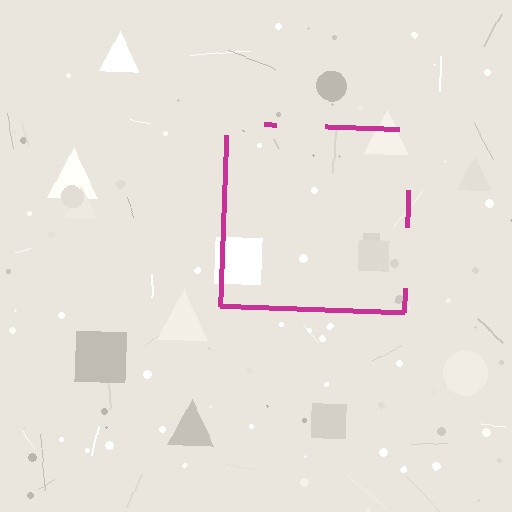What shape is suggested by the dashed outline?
The dashed outline suggests a square.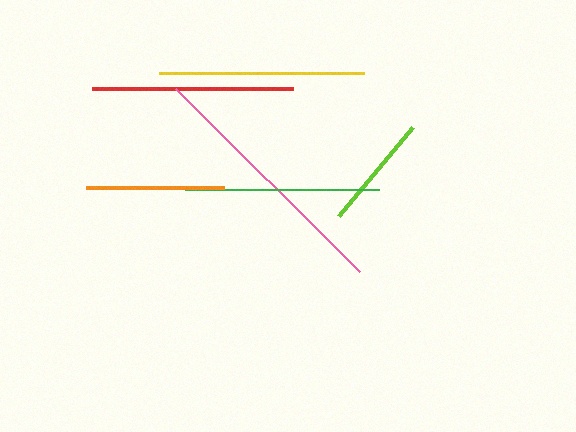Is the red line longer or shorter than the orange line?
The red line is longer than the orange line.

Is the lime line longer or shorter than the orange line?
The orange line is longer than the lime line.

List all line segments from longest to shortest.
From longest to shortest: pink, yellow, red, green, orange, lime.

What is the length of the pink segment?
The pink segment is approximately 260 pixels long.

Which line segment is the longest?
The pink line is the longest at approximately 260 pixels.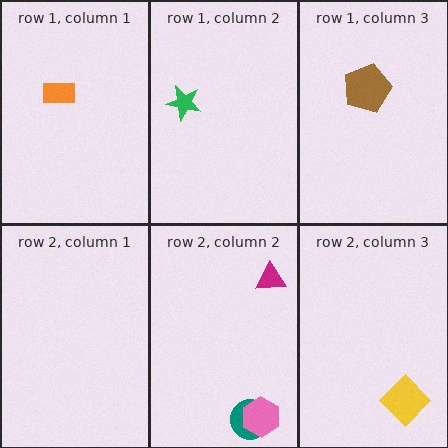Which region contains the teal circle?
The row 2, column 2 region.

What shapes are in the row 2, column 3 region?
The yellow diamond.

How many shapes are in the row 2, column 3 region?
1.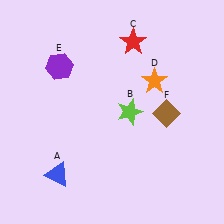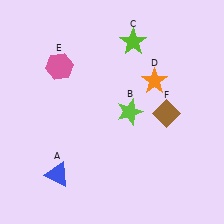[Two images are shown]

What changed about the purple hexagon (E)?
In Image 1, E is purple. In Image 2, it changed to pink.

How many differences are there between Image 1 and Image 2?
There are 2 differences between the two images.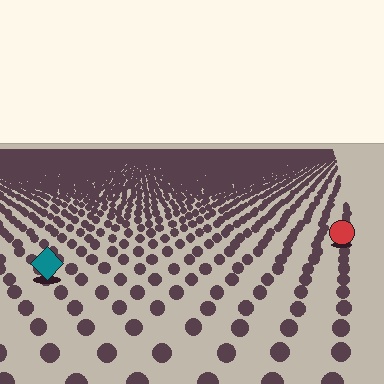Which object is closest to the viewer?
The teal diamond is closest. The texture marks near it are larger and more spread out.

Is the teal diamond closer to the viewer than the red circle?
Yes. The teal diamond is closer — you can tell from the texture gradient: the ground texture is coarser near it.